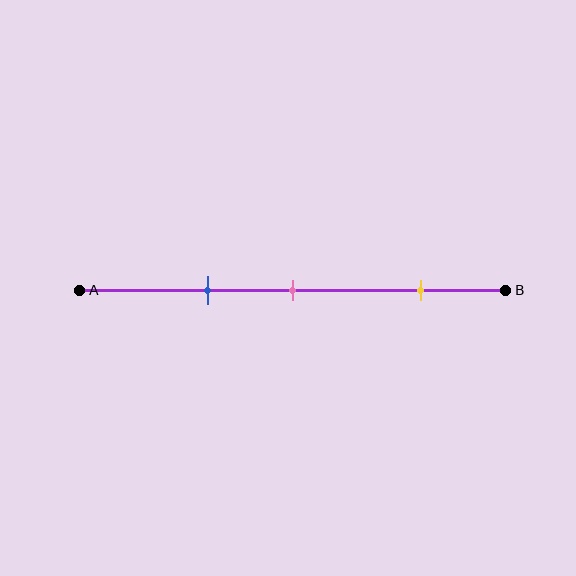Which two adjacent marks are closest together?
The blue and pink marks are the closest adjacent pair.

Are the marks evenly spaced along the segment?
No, the marks are not evenly spaced.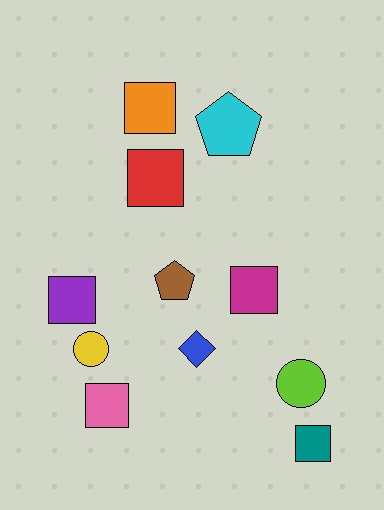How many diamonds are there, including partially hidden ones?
There is 1 diamond.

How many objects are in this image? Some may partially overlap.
There are 11 objects.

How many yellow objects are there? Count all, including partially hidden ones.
There is 1 yellow object.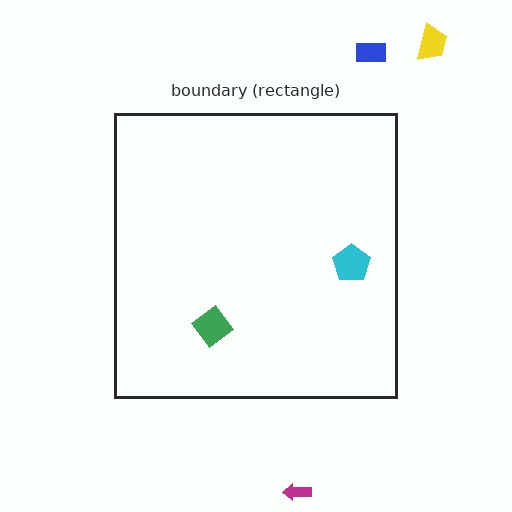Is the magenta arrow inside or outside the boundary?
Outside.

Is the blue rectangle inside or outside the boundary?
Outside.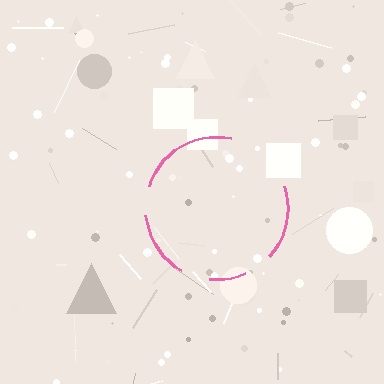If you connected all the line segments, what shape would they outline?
They would outline a circle.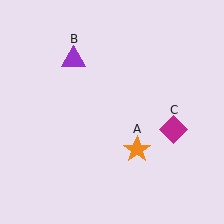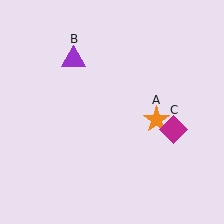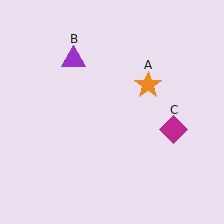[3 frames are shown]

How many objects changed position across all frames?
1 object changed position: orange star (object A).